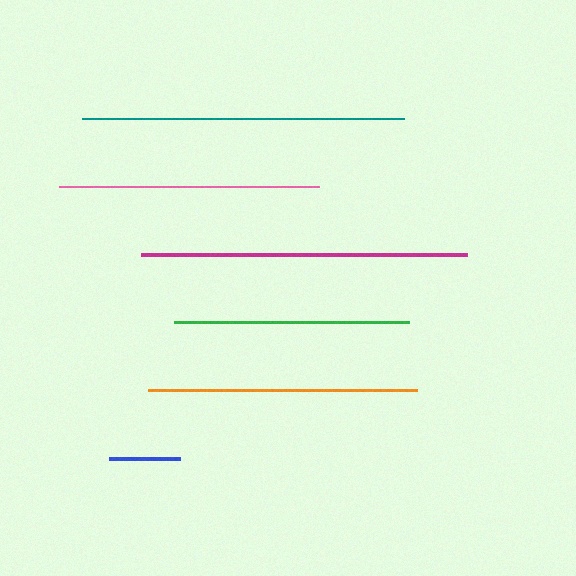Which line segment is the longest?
The magenta line is the longest at approximately 326 pixels.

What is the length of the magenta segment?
The magenta segment is approximately 326 pixels long.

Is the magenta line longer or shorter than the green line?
The magenta line is longer than the green line.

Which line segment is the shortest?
The blue line is the shortest at approximately 71 pixels.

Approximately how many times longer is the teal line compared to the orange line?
The teal line is approximately 1.2 times the length of the orange line.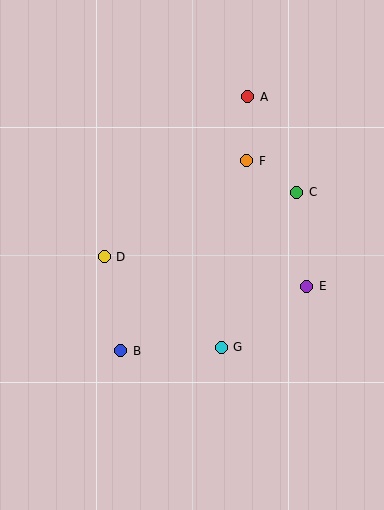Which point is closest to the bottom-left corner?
Point B is closest to the bottom-left corner.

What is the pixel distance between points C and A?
The distance between C and A is 107 pixels.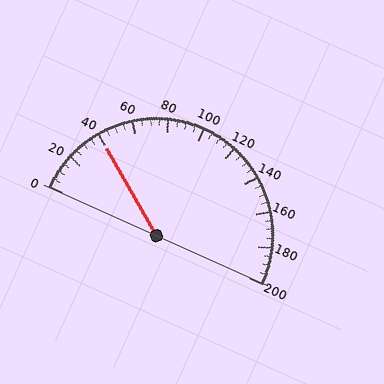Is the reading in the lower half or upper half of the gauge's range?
The reading is in the lower half of the range (0 to 200).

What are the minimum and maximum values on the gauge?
The gauge ranges from 0 to 200.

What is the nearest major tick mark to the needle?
The nearest major tick mark is 40.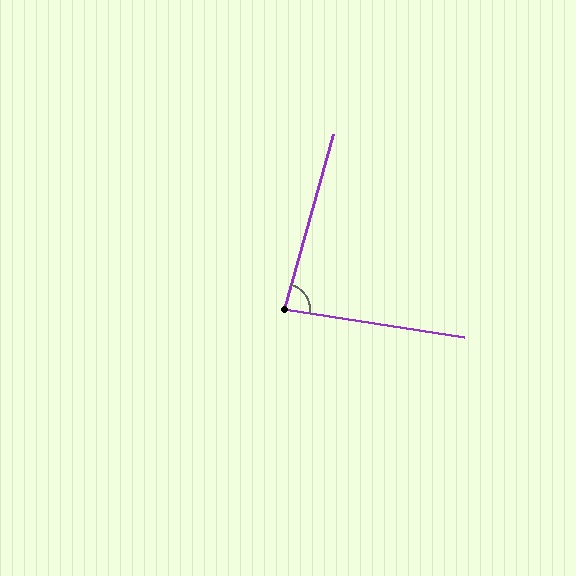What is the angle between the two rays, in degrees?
Approximately 83 degrees.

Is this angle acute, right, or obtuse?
It is acute.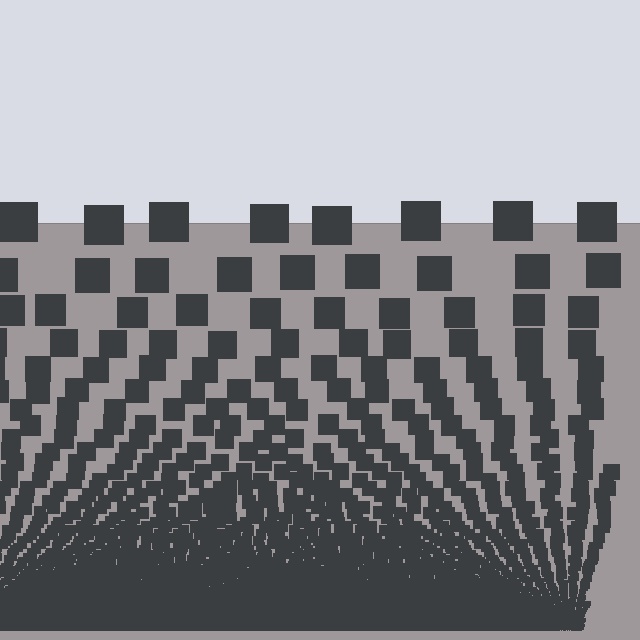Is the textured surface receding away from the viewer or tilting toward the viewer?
The surface appears to tilt toward the viewer. Texture elements get larger and sparser toward the top.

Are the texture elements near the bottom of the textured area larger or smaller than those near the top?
Smaller. The gradient is inverted — elements near the bottom are smaller and denser.